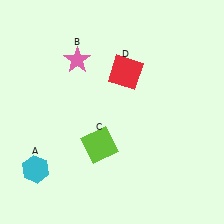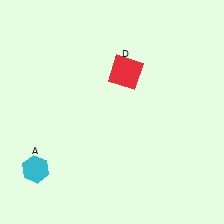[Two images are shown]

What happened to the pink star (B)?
The pink star (B) was removed in Image 2. It was in the top-left area of Image 1.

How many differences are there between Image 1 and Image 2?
There are 2 differences between the two images.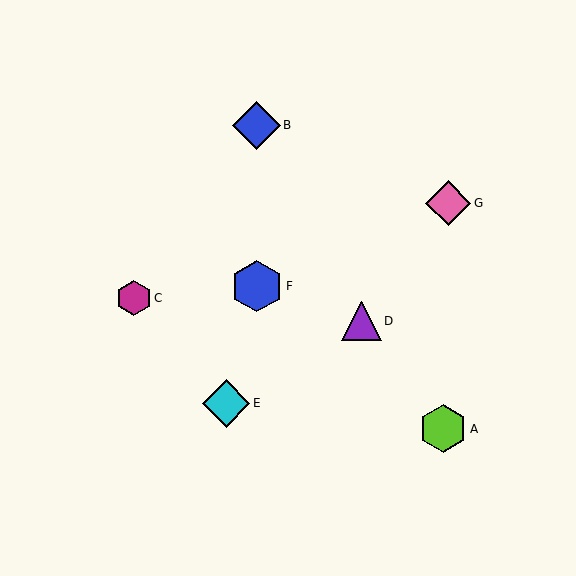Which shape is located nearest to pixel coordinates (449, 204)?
The pink diamond (labeled G) at (448, 203) is nearest to that location.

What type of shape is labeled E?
Shape E is a cyan diamond.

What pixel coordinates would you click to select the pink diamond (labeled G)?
Click at (448, 203) to select the pink diamond G.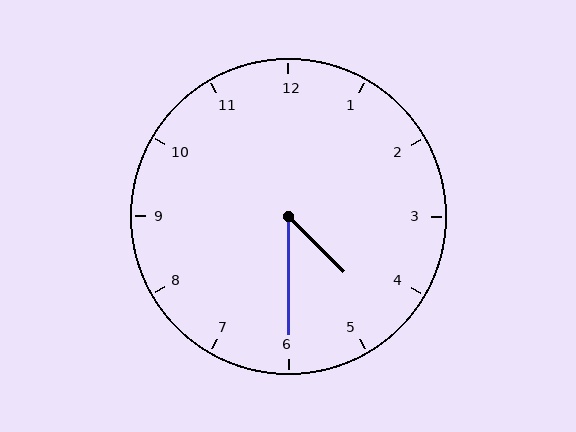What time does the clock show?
4:30.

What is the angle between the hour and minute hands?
Approximately 45 degrees.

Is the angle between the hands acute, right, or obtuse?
It is acute.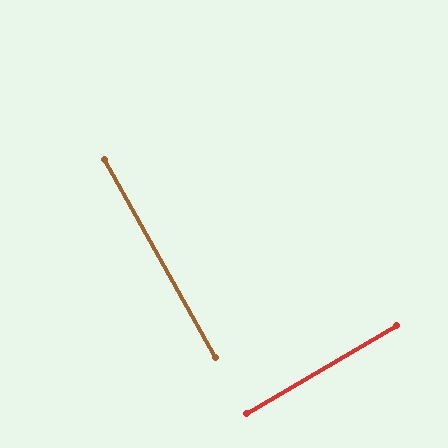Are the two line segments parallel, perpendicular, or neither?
Perpendicular — they meet at approximately 89°.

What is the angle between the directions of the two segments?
Approximately 89 degrees.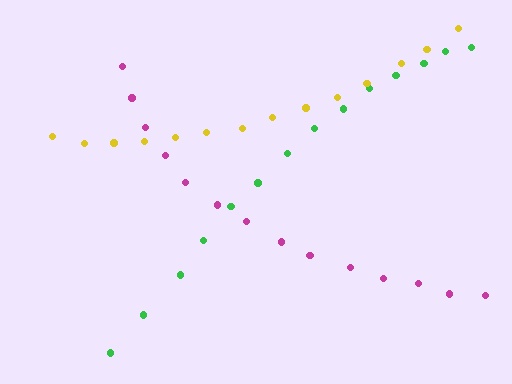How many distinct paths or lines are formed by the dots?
There are 3 distinct paths.